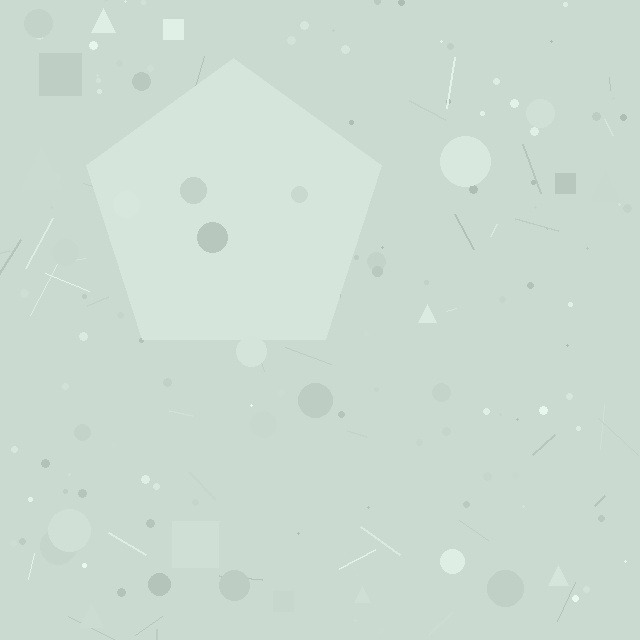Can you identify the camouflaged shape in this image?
The camouflaged shape is a pentagon.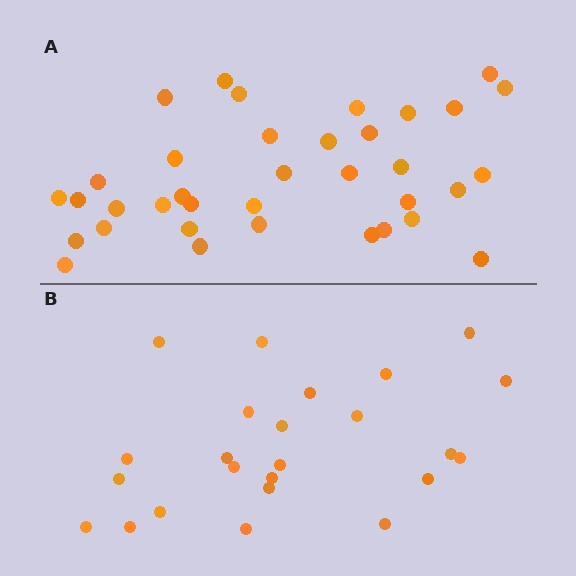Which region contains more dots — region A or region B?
Region A (the top region) has more dots.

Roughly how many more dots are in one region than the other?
Region A has roughly 12 or so more dots than region B.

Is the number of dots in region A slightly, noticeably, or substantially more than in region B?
Region A has substantially more. The ratio is roughly 1.5 to 1.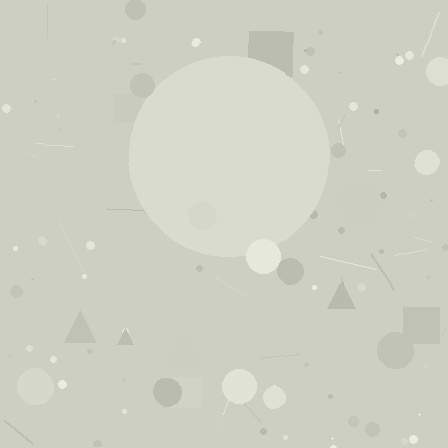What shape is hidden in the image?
A circle is hidden in the image.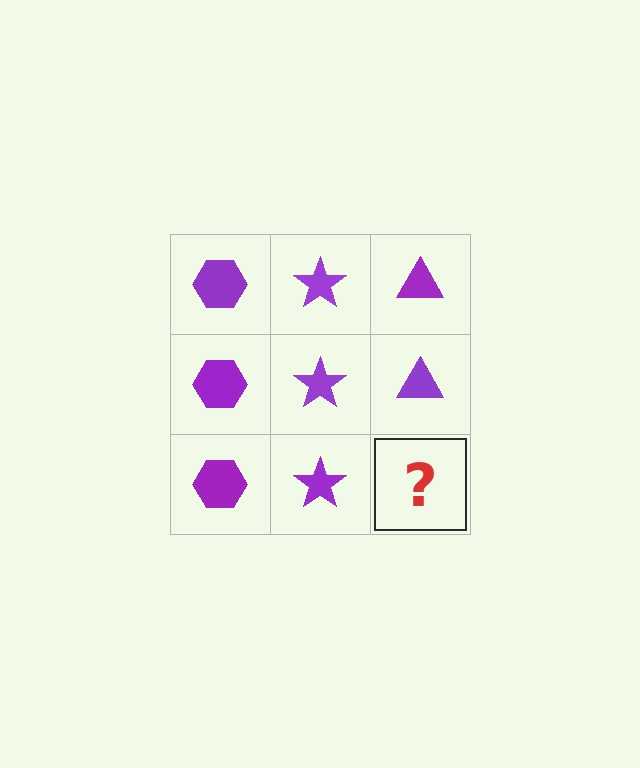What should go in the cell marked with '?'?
The missing cell should contain a purple triangle.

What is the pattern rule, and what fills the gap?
The rule is that each column has a consistent shape. The gap should be filled with a purple triangle.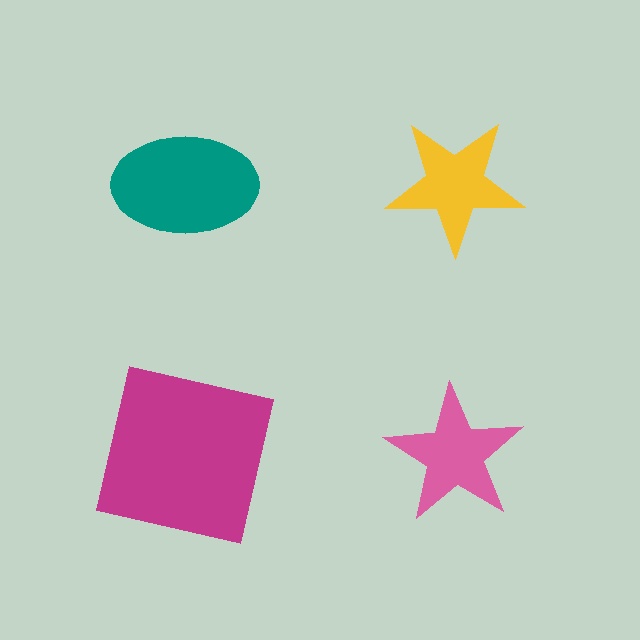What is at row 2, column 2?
A pink star.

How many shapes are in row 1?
2 shapes.